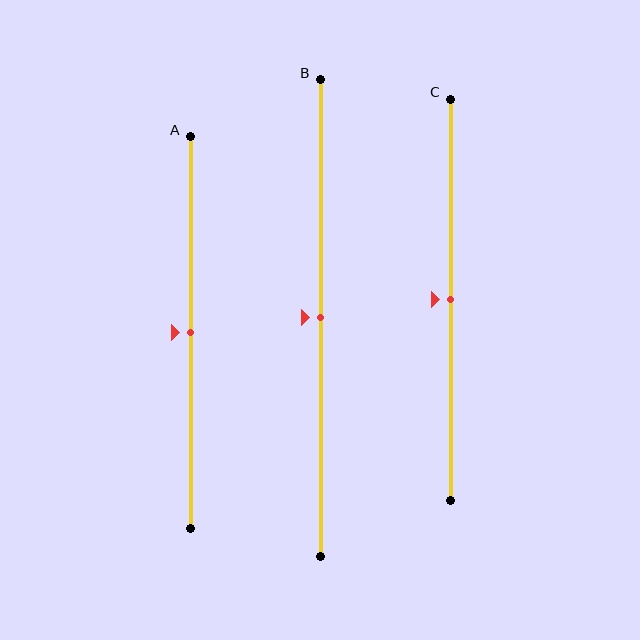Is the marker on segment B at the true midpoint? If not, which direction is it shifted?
Yes, the marker on segment B is at the true midpoint.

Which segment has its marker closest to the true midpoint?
Segment A has its marker closest to the true midpoint.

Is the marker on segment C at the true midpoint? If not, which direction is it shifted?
Yes, the marker on segment C is at the true midpoint.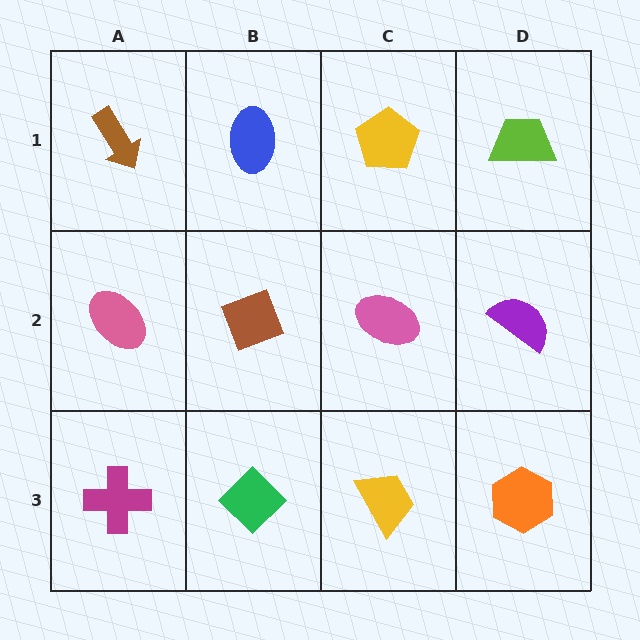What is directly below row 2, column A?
A magenta cross.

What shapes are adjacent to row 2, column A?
A brown arrow (row 1, column A), a magenta cross (row 3, column A), a brown diamond (row 2, column B).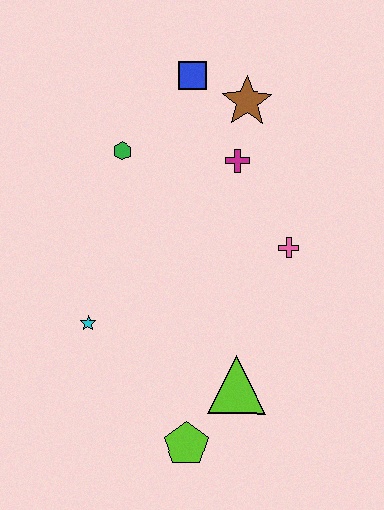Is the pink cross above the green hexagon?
No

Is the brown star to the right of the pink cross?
No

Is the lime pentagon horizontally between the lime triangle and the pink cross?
No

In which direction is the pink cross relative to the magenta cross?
The pink cross is below the magenta cross.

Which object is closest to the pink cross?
The magenta cross is closest to the pink cross.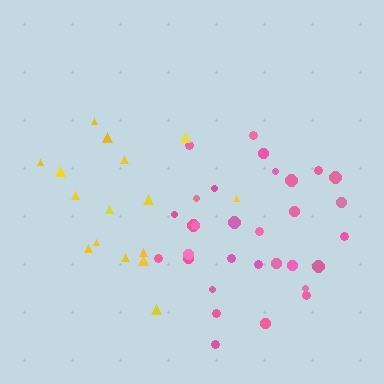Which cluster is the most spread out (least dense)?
Yellow.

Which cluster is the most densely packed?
Pink.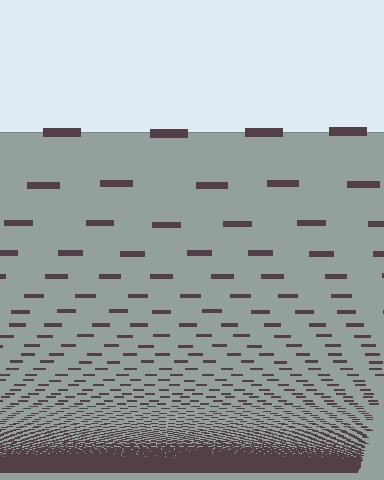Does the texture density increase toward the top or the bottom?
Density increases toward the bottom.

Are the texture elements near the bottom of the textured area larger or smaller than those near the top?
Smaller. The gradient is inverted — elements near the bottom are smaller and denser.